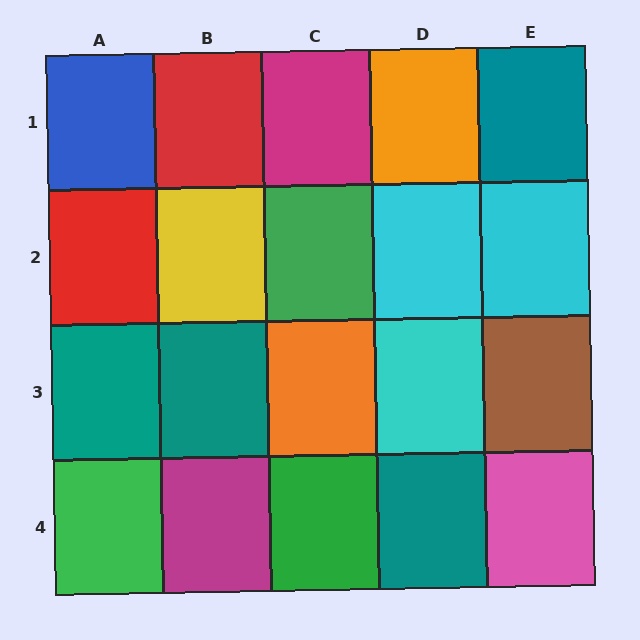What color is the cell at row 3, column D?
Cyan.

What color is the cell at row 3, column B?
Teal.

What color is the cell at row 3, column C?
Orange.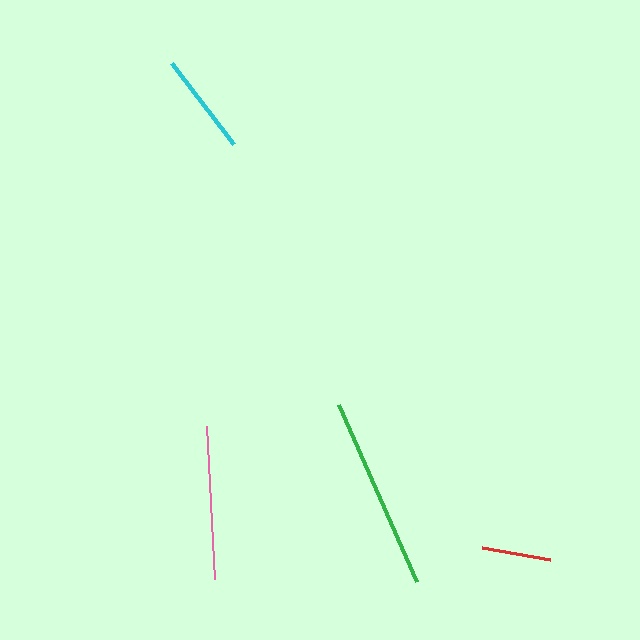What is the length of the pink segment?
The pink segment is approximately 153 pixels long.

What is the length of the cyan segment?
The cyan segment is approximately 102 pixels long.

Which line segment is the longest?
The green line is the longest at approximately 193 pixels.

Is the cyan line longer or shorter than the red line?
The cyan line is longer than the red line.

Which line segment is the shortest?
The red line is the shortest at approximately 69 pixels.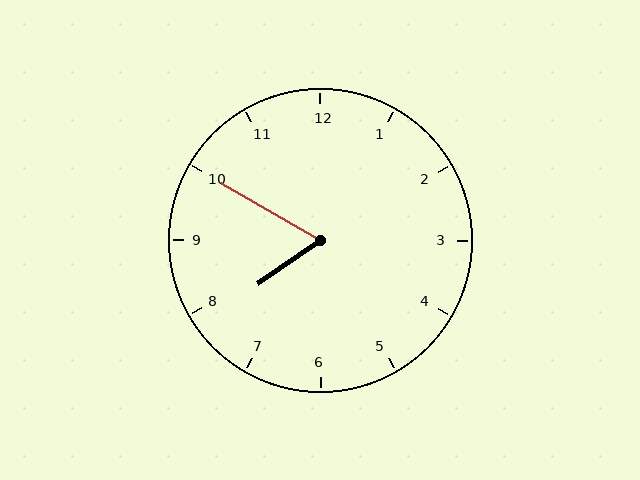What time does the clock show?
7:50.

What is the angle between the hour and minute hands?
Approximately 65 degrees.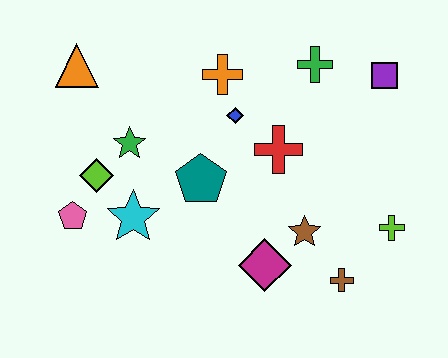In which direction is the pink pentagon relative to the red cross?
The pink pentagon is to the left of the red cross.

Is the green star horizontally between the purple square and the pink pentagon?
Yes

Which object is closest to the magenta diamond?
The brown star is closest to the magenta diamond.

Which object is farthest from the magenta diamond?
The orange triangle is farthest from the magenta diamond.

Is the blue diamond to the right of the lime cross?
No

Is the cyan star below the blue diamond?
Yes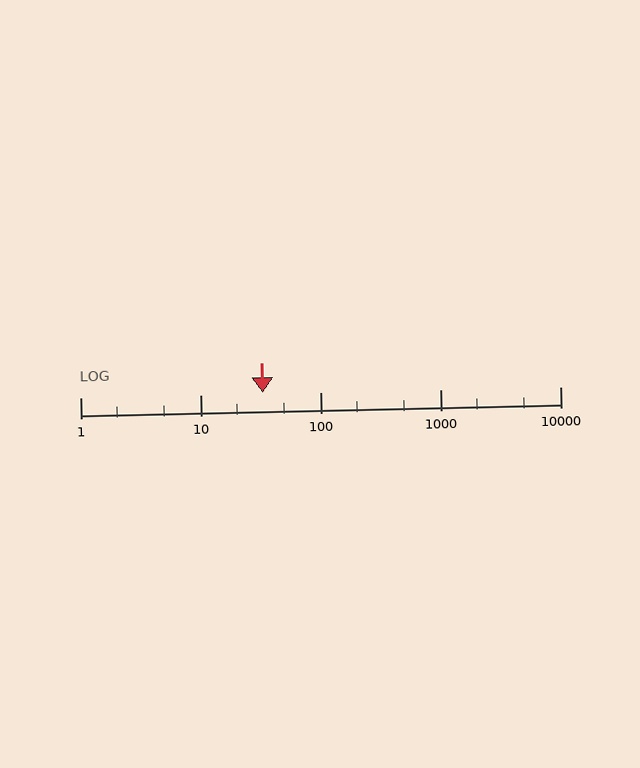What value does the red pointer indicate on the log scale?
The pointer indicates approximately 33.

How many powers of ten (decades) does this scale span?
The scale spans 4 decades, from 1 to 10000.